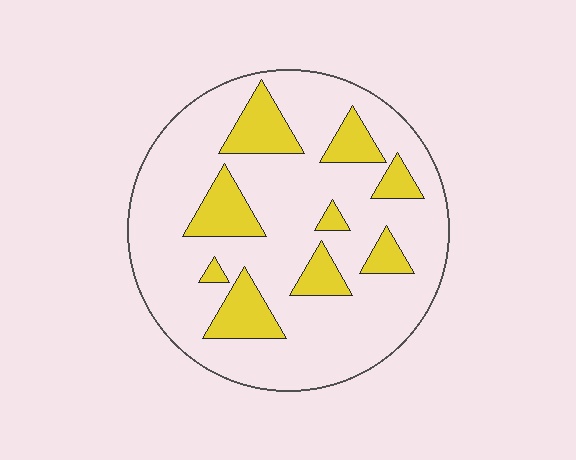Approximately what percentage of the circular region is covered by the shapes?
Approximately 20%.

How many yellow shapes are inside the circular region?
9.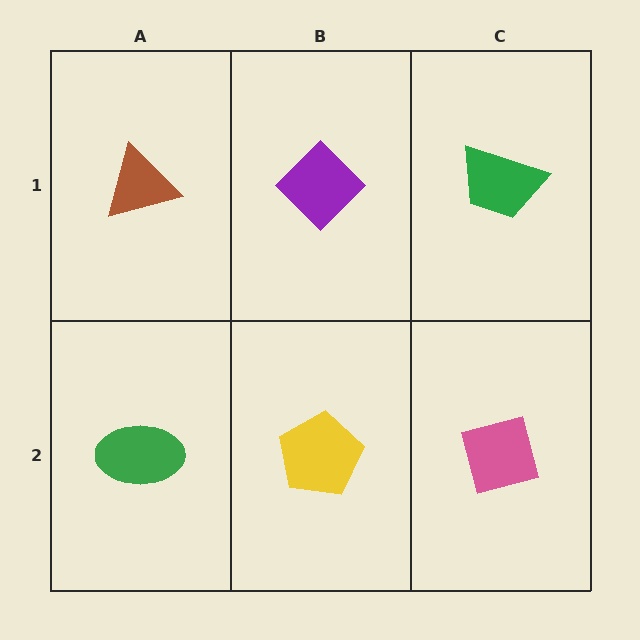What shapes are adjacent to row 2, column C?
A green trapezoid (row 1, column C), a yellow pentagon (row 2, column B).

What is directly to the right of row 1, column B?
A green trapezoid.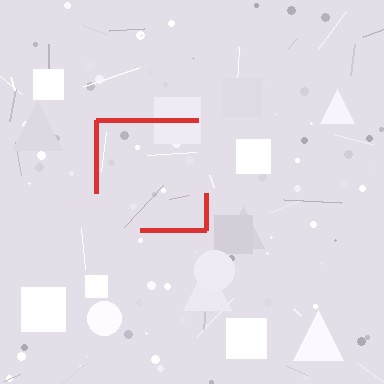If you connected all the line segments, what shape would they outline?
They would outline a square.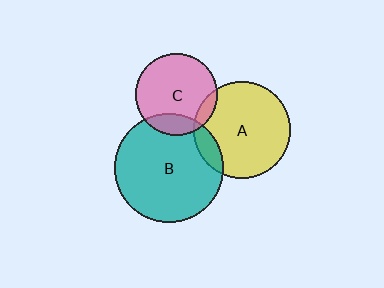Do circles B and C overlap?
Yes.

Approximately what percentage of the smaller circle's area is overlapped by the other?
Approximately 15%.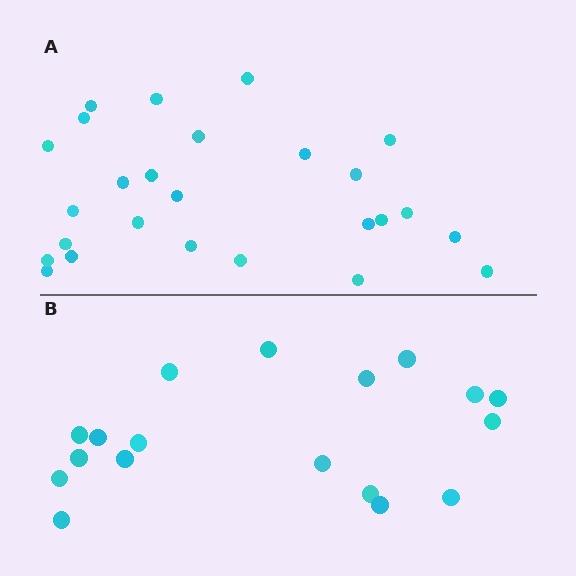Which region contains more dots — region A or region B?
Region A (the top region) has more dots.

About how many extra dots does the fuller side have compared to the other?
Region A has roughly 8 or so more dots than region B.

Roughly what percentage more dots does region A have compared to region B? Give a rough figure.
About 45% more.